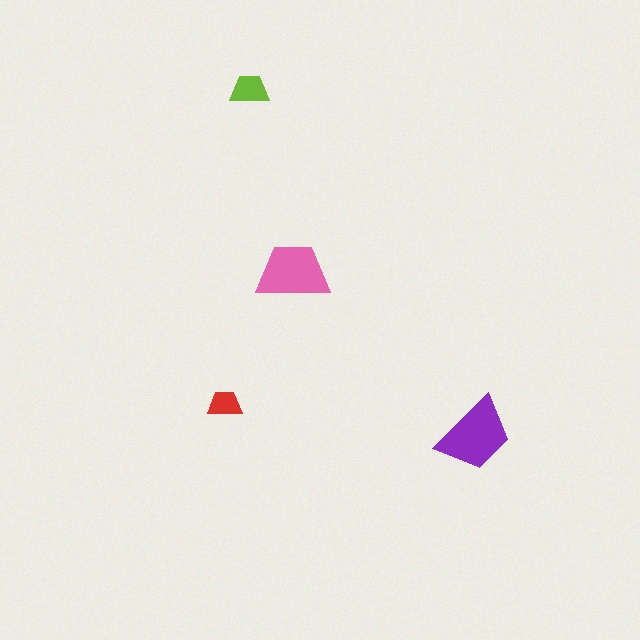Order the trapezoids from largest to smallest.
the purple one, the pink one, the lime one, the red one.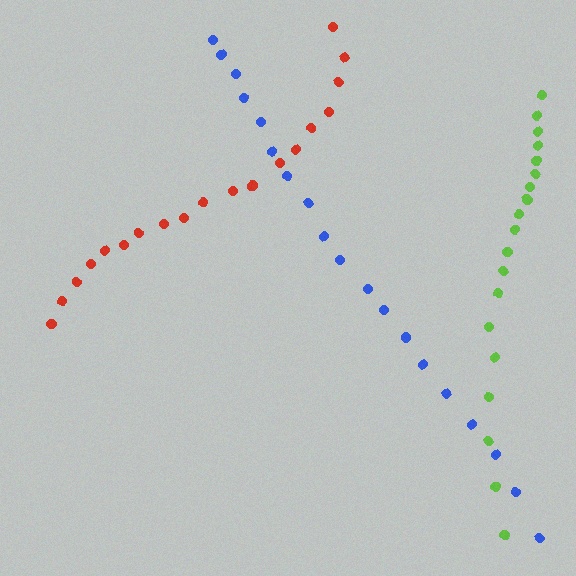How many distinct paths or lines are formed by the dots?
There are 3 distinct paths.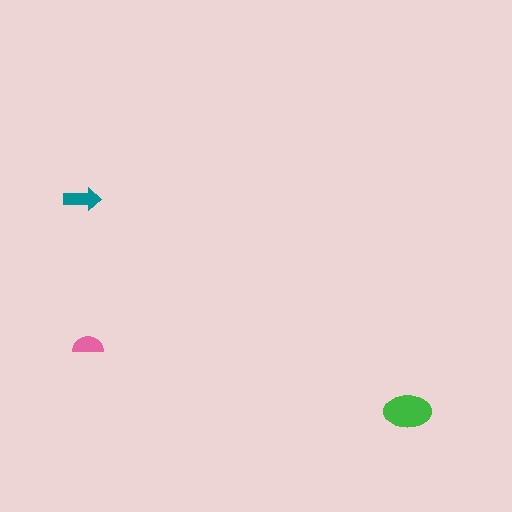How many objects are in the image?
There are 3 objects in the image.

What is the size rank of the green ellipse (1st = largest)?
1st.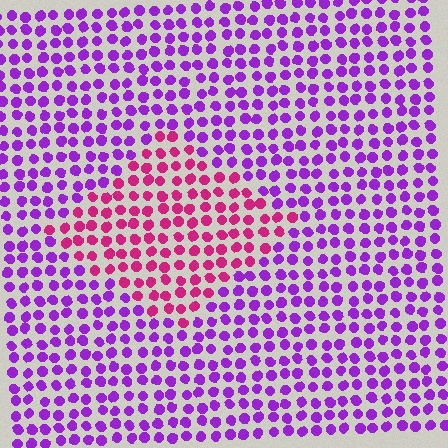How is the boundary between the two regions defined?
The boundary is defined purely by a slight shift in hue (about 46 degrees). Spacing, size, and orientation are identical on both sides.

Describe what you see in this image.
The image is filled with small purple elements in a uniform arrangement. A diamond-shaped region is visible where the elements are tinted to a slightly different hue, forming a subtle color boundary.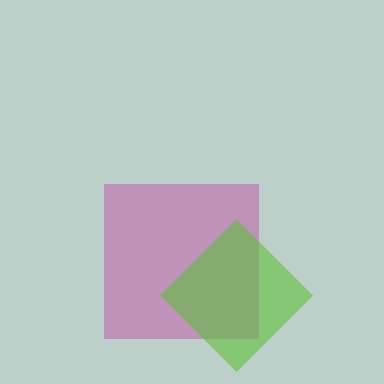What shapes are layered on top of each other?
The layered shapes are: a magenta square, a lime diamond.